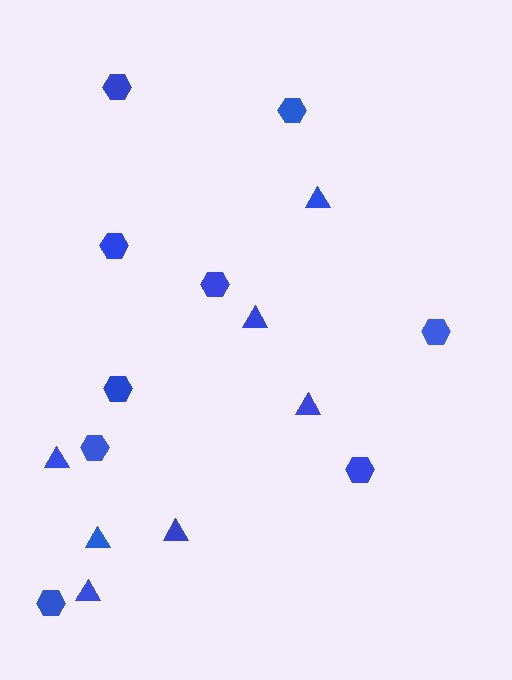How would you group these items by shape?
There are 2 groups: one group of triangles (7) and one group of hexagons (9).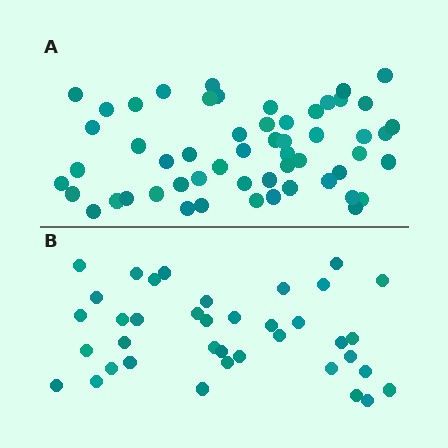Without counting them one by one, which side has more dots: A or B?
Region A (the top region) has more dots.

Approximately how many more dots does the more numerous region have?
Region A has approximately 15 more dots than region B.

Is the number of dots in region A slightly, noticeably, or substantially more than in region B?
Region A has noticeably more, but not dramatically so. The ratio is roughly 1.4 to 1.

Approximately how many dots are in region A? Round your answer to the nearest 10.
About 60 dots. (The exact count is 55, which rounds to 60.)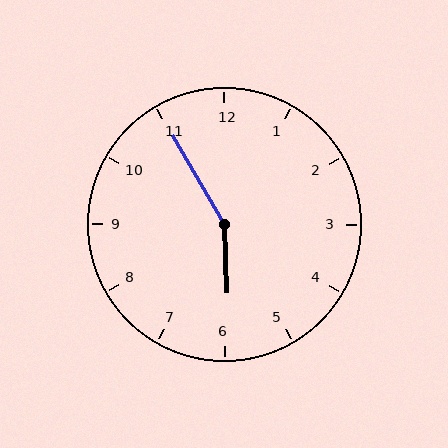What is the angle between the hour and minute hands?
Approximately 152 degrees.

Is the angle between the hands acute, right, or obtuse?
It is obtuse.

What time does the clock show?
5:55.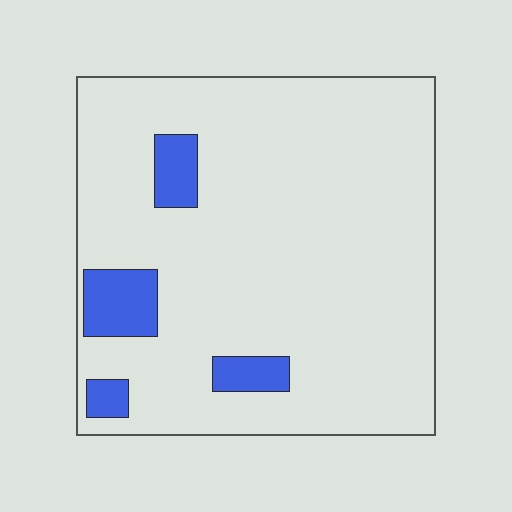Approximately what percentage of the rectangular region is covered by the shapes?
Approximately 10%.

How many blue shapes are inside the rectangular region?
4.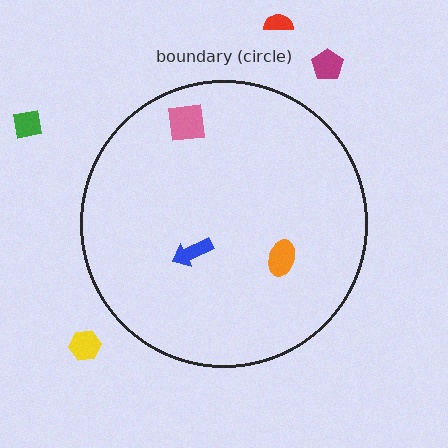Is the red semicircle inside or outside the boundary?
Outside.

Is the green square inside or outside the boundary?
Outside.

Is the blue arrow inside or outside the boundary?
Inside.